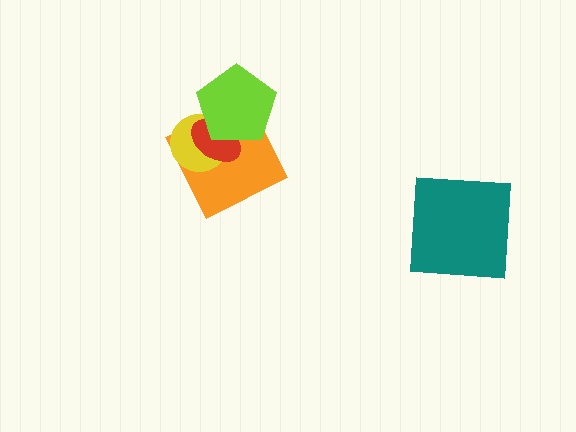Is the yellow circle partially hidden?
Yes, it is partially covered by another shape.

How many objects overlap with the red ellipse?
3 objects overlap with the red ellipse.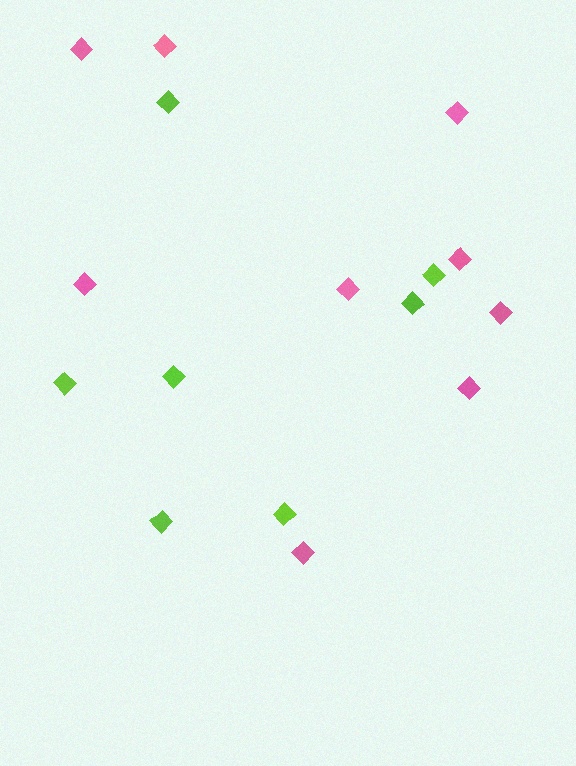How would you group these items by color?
There are 2 groups: one group of lime diamonds (7) and one group of pink diamonds (9).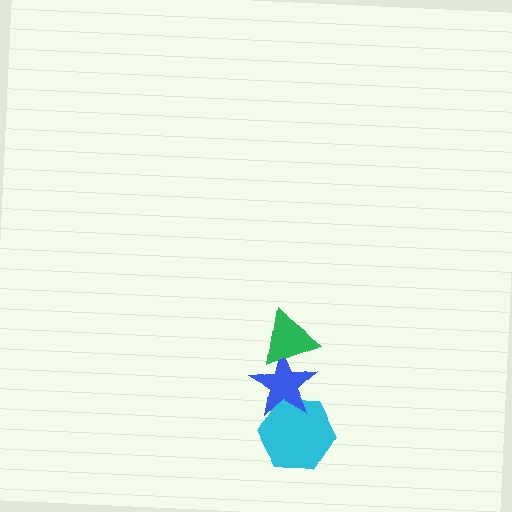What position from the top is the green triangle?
The green triangle is 1st from the top.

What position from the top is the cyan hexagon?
The cyan hexagon is 3rd from the top.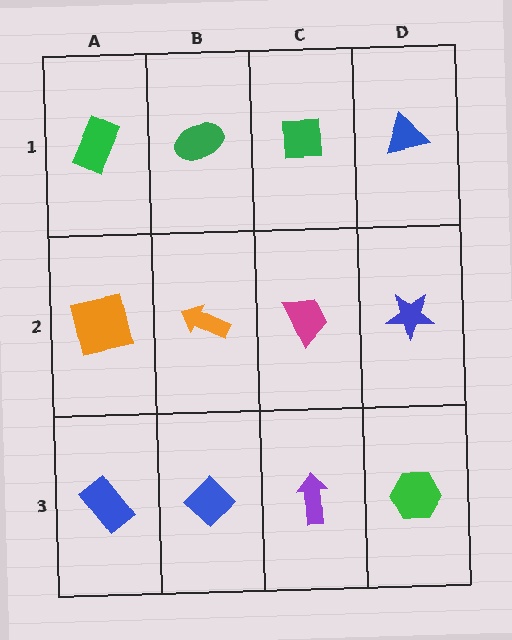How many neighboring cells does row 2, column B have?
4.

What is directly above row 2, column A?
A green rectangle.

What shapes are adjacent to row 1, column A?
An orange square (row 2, column A), a green ellipse (row 1, column B).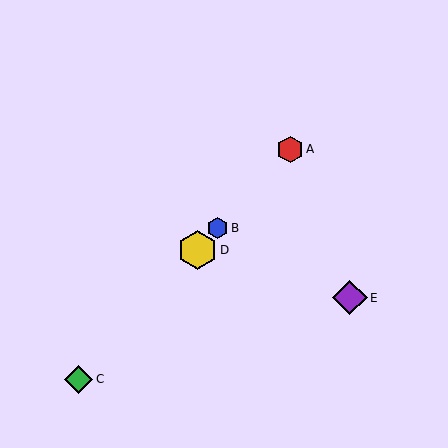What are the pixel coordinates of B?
Object B is at (218, 228).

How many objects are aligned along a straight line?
4 objects (A, B, C, D) are aligned along a straight line.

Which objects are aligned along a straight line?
Objects A, B, C, D are aligned along a straight line.